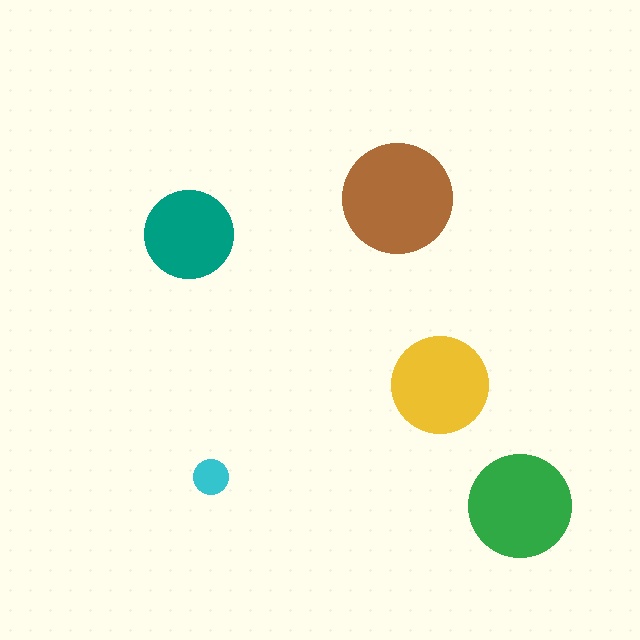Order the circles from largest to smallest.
the brown one, the green one, the yellow one, the teal one, the cyan one.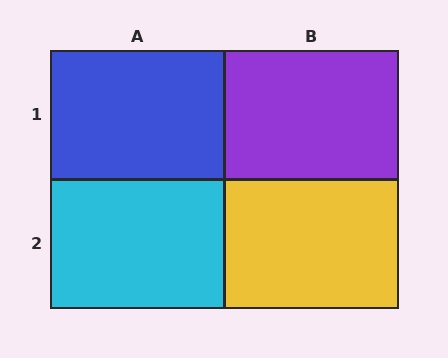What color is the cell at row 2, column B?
Yellow.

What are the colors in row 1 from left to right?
Blue, purple.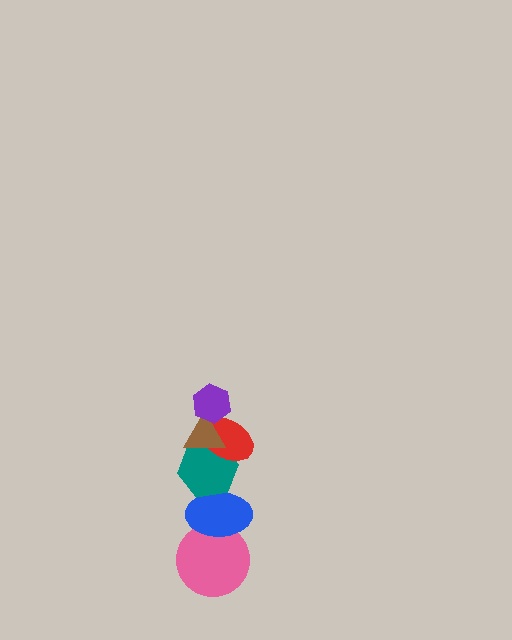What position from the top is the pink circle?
The pink circle is 6th from the top.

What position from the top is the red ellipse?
The red ellipse is 3rd from the top.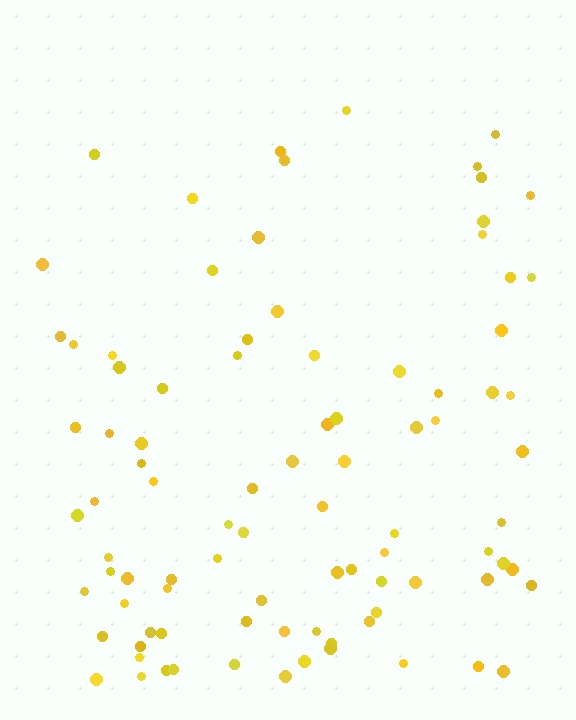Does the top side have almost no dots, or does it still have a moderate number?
Still a moderate number, just noticeably fewer than the bottom.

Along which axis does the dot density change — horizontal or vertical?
Vertical.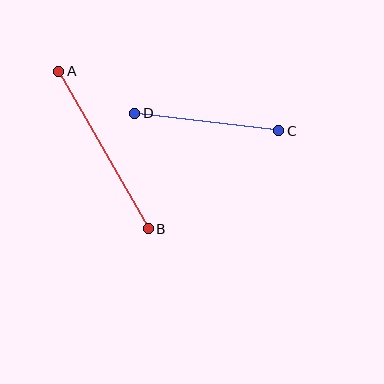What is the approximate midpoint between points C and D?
The midpoint is at approximately (207, 122) pixels.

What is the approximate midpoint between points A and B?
The midpoint is at approximately (104, 150) pixels.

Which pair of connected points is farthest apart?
Points A and B are farthest apart.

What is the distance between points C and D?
The distance is approximately 145 pixels.